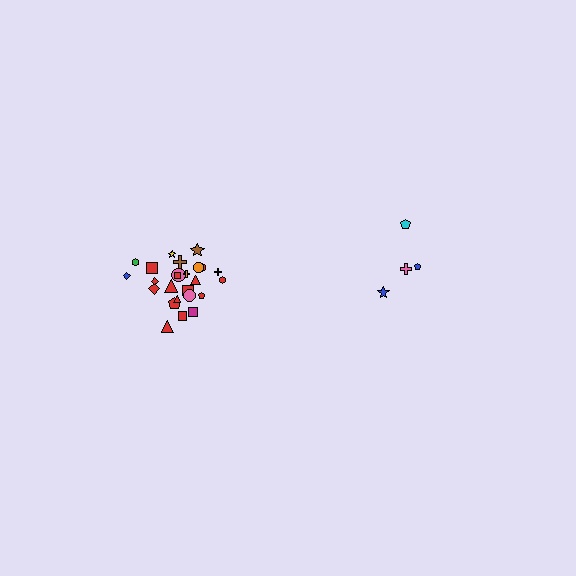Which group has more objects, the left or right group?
The left group.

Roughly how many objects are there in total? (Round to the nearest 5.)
Roughly 30 objects in total.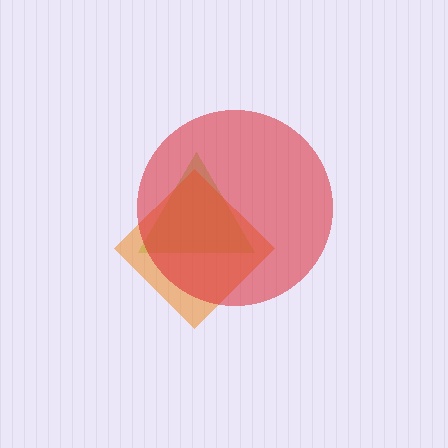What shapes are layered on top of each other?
The layered shapes are: a lime triangle, an orange diamond, a red circle.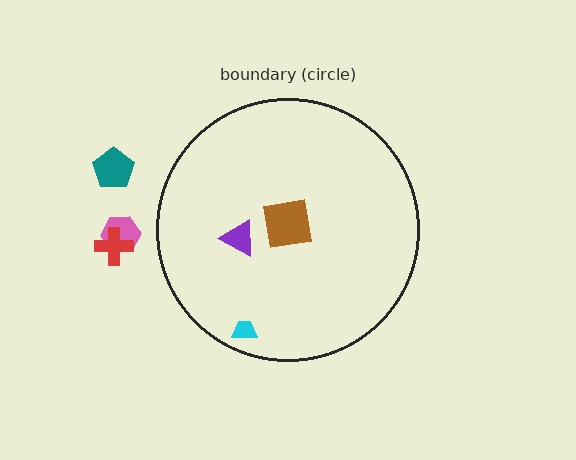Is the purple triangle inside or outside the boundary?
Inside.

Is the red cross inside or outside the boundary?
Outside.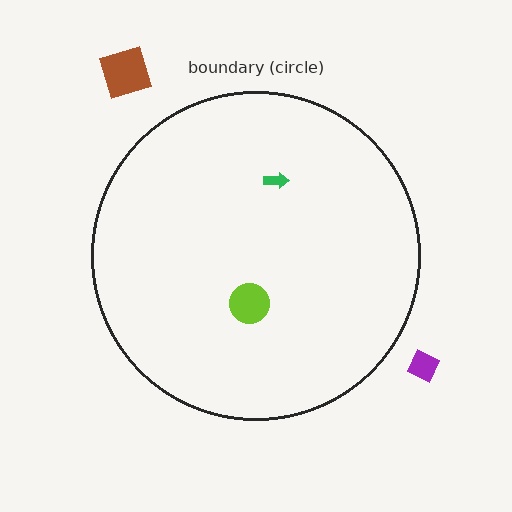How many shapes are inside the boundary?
2 inside, 2 outside.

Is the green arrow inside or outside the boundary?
Inside.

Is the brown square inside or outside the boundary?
Outside.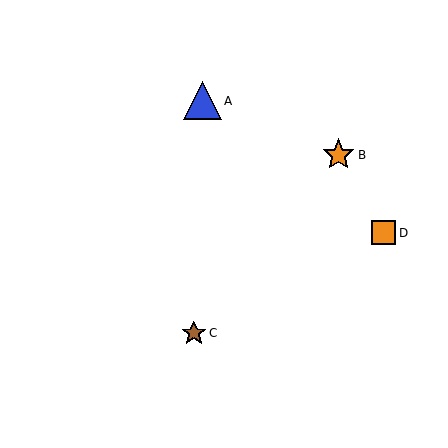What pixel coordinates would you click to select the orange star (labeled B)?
Click at (339, 155) to select the orange star B.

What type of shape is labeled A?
Shape A is a blue triangle.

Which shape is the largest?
The blue triangle (labeled A) is the largest.